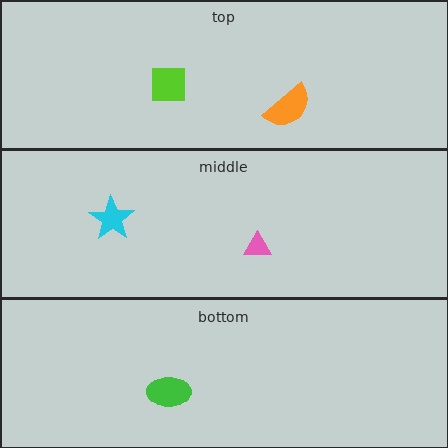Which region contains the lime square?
The top region.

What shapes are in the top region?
The orange semicircle, the lime square.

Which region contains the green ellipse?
The bottom region.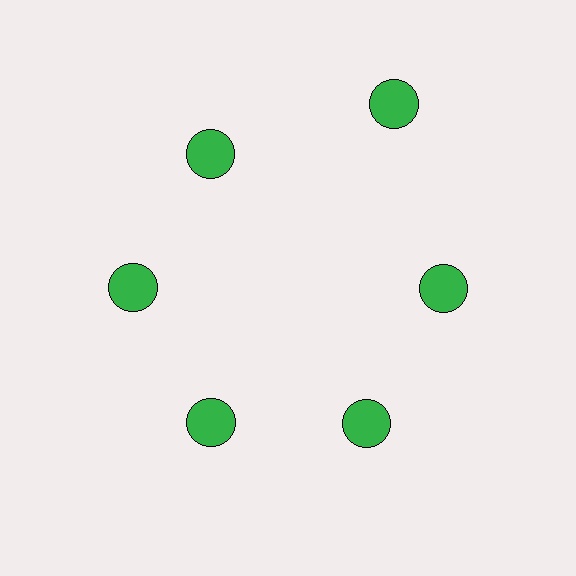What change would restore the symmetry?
The symmetry would be restored by moving it inward, back onto the ring so that all 6 circles sit at equal angles and equal distance from the center.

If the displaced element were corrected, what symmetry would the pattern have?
It would have 6-fold rotational symmetry — the pattern would map onto itself every 60 degrees.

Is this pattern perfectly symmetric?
No. The 6 green circles are arranged in a ring, but one element near the 1 o'clock position is pushed outward from the center, breaking the 6-fold rotational symmetry.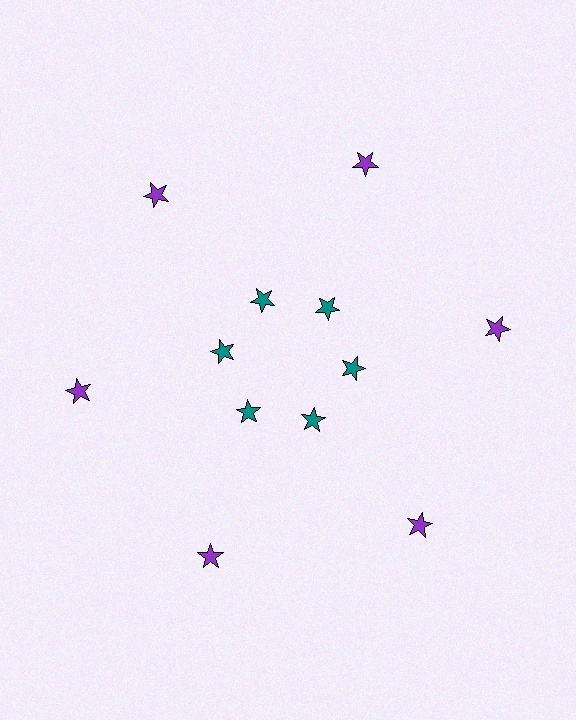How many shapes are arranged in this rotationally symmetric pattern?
There are 12 shapes, arranged in 6 groups of 2.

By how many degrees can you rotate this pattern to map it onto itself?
The pattern maps onto itself every 60 degrees of rotation.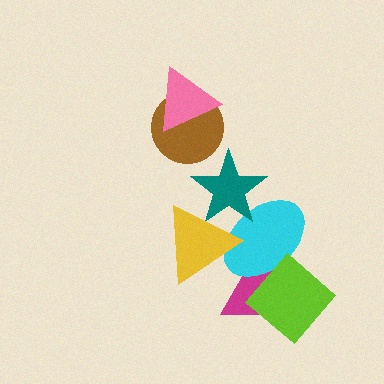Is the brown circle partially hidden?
Yes, it is partially covered by another shape.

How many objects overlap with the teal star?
2 objects overlap with the teal star.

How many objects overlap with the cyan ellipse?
4 objects overlap with the cyan ellipse.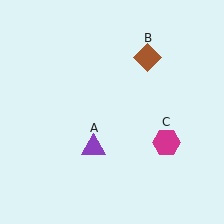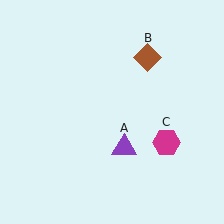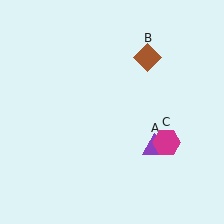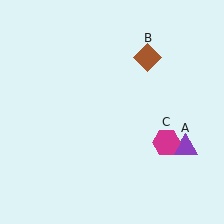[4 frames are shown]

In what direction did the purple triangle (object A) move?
The purple triangle (object A) moved right.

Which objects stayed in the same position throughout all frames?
Brown diamond (object B) and magenta hexagon (object C) remained stationary.